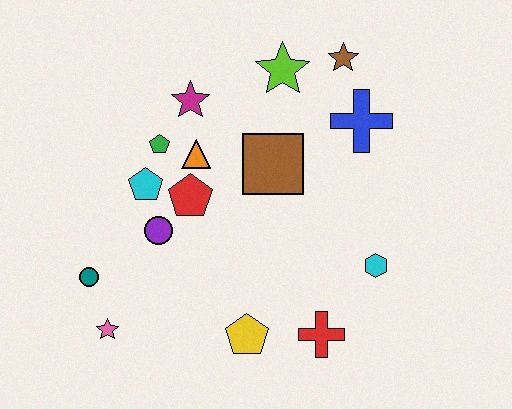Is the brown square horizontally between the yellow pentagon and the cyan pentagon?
No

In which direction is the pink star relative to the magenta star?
The pink star is below the magenta star.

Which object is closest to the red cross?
The yellow pentagon is closest to the red cross.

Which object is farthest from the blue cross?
The pink star is farthest from the blue cross.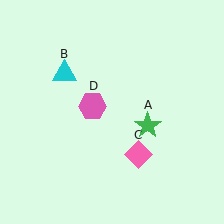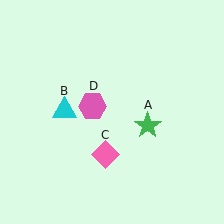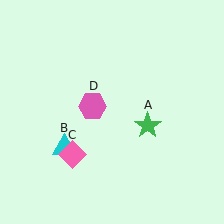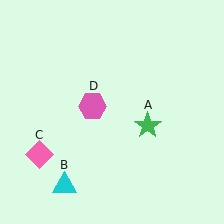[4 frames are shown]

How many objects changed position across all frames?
2 objects changed position: cyan triangle (object B), pink diamond (object C).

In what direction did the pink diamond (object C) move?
The pink diamond (object C) moved left.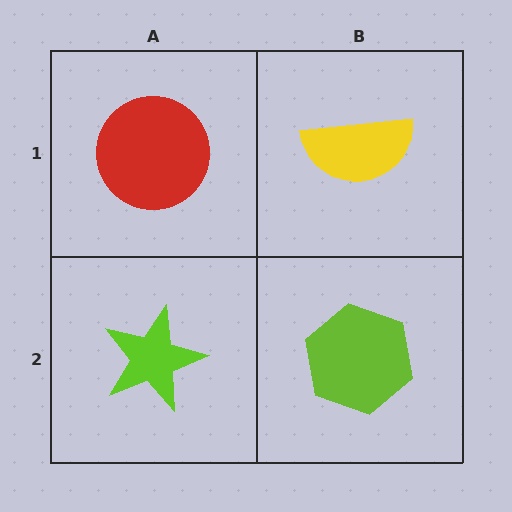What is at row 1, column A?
A red circle.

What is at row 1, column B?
A yellow semicircle.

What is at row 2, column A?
A lime star.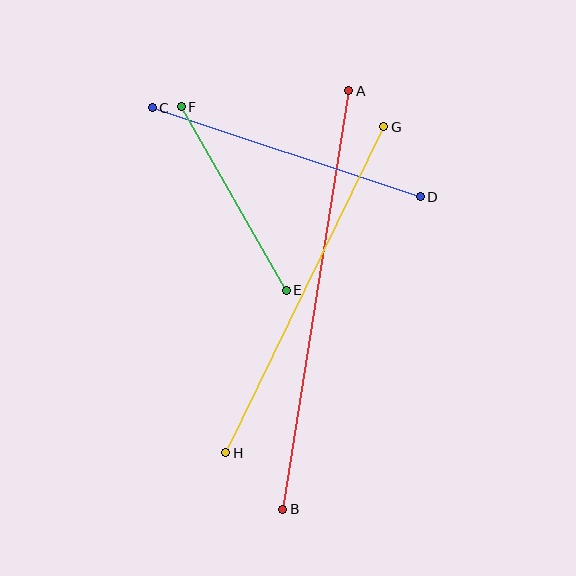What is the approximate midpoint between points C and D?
The midpoint is at approximately (286, 152) pixels.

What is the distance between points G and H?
The distance is approximately 362 pixels.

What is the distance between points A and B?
The distance is approximately 423 pixels.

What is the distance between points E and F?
The distance is approximately 211 pixels.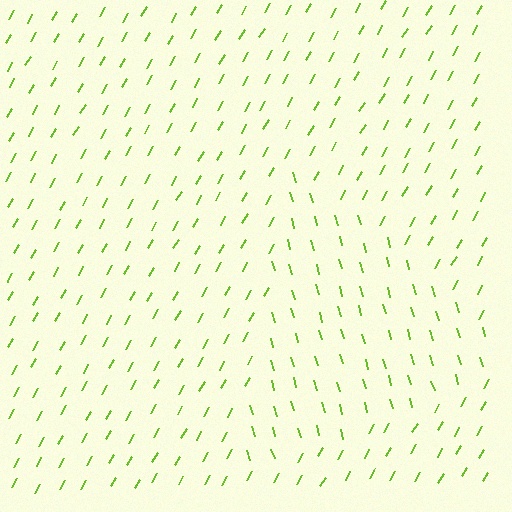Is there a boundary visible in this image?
Yes, there is a texture boundary formed by a change in line orientation.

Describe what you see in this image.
The image is filled with small lime line segments. A triangle region in the image has lines oriented differently from the surrounding lines, creating a visible texture boundary.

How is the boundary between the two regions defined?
The boundary is defined purely by a change in line orientation (approximately 45 degrees difference). All lines are the same color and thickness.